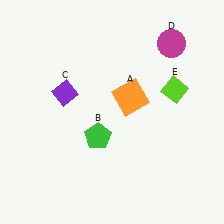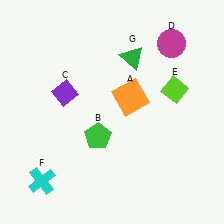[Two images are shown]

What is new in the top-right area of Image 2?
A green triangle (G) was added in the top-right area of Image 2.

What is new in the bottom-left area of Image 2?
A cyan cross (F) was added in the bottom-left area of Image 2.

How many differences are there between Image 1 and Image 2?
There are 2 differences between the two images.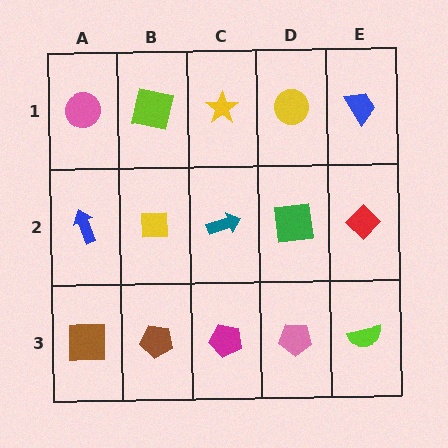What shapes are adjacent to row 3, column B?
A yellow square (row 2, column B), a brown square (row 3, column A), a magenta pentagon (row 3, column C).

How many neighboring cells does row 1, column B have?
3.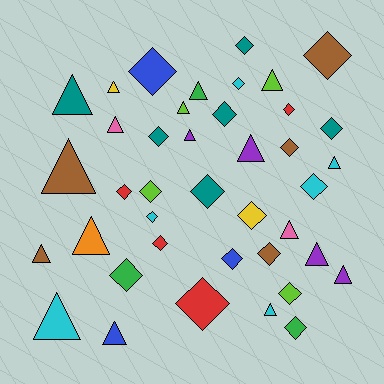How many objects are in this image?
There are 40 objects.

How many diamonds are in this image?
There are 22 diamonds.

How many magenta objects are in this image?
There are no magenta objects.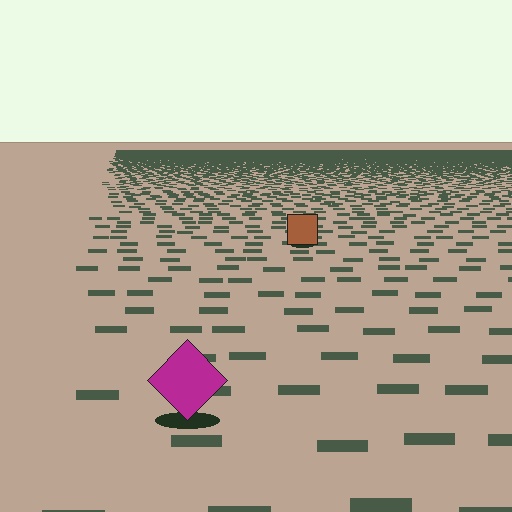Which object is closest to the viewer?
The magenta diamond is closest. The texture marks near it are larger and more spread out.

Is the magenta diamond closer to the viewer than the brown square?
Yes. The magenta diamond is closer — you can tell from the texture gradient: the ground texture is coarser near it.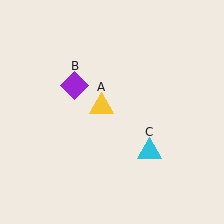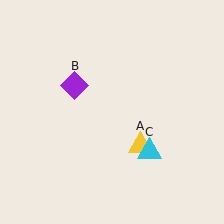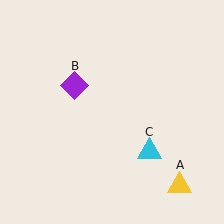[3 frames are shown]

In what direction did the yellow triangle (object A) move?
The yellow triangle (object A) moved down and to the right.